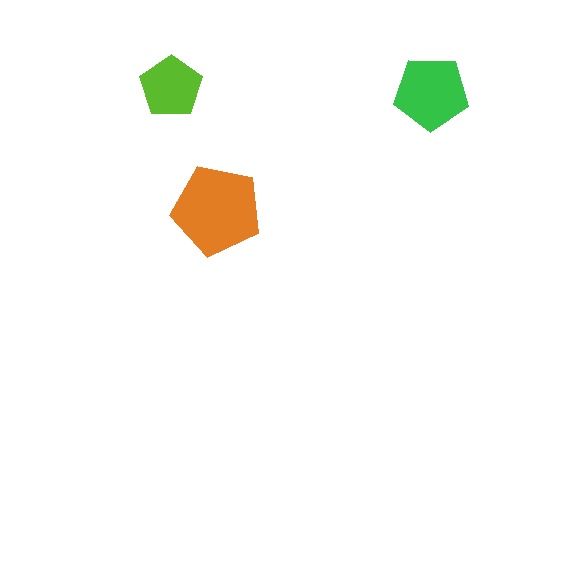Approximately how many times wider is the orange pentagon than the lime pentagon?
About 1.5 times wider.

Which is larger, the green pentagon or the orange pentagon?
The orange one.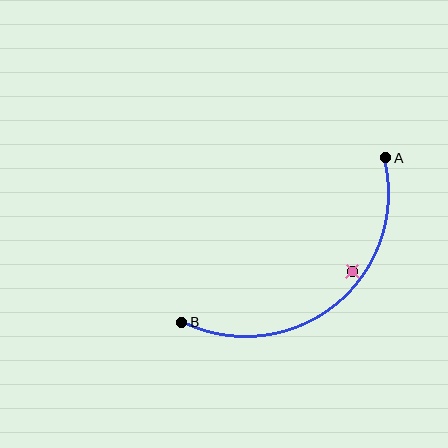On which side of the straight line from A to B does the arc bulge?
The arc bulges below and to the right of the straight line connecting A and B.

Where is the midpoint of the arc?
The arc midpoint is the point on the curve farthest from the straight line joining A and B. It sits below and to the right of that line.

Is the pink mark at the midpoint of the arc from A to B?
No — the pink mark does not lie on the arc at all. It sits slightly inside the curve.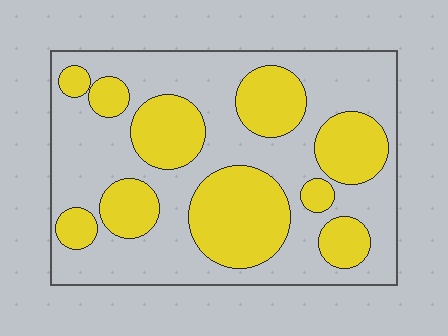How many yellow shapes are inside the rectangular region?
10.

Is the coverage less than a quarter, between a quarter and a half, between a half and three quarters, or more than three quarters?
Between a quarter and a half.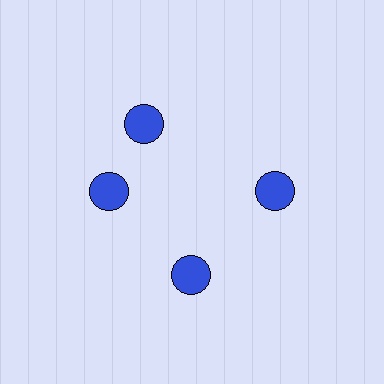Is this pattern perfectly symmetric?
No. The 4 blue circles are arranged in a ring, but one element near the 12 o'clock position is rotated out of alignment along the ring, breaking the 4-fold rotational symmetry.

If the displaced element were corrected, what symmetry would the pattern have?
It would have 4-fold rotational symmetry — the pattern would map onto itself every 90 degrees.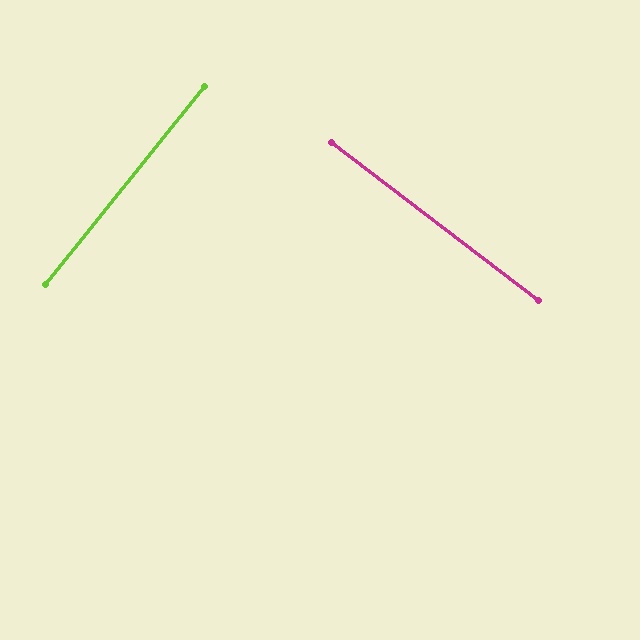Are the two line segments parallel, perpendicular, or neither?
Perpendicular — they meet at approximately 89°.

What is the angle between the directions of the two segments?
Approximately 89 degrees.